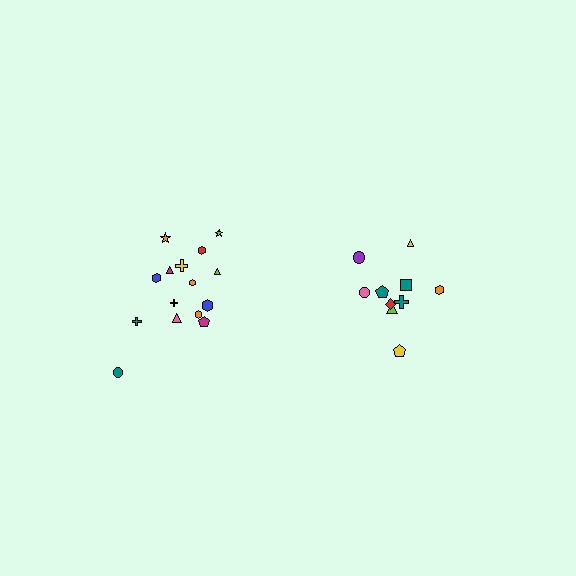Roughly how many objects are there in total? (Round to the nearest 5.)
Roughly 25 objects in total.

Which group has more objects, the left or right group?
The left group.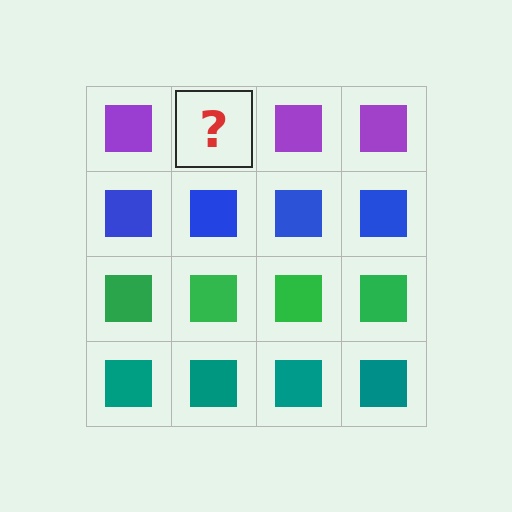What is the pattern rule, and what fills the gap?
The rule is that each row has a consistent color. The gap should be filled with a purple square.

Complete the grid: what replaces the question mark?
The question mark should be replaced with a purple square.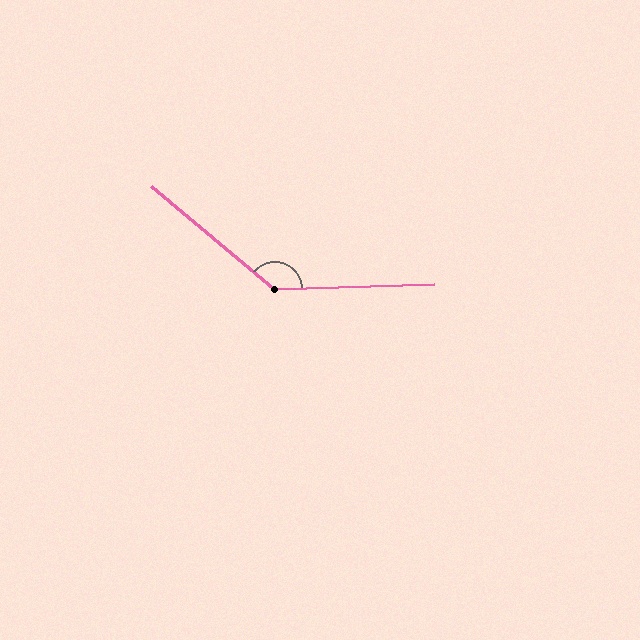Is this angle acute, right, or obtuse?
It is obtuse.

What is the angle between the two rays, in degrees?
Approximately 138 degrees.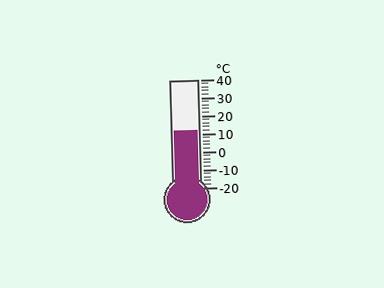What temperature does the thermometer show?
The thermometer shows approximately 12°C.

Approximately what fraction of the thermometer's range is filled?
The thermometer is filled to approximately 55% of its range.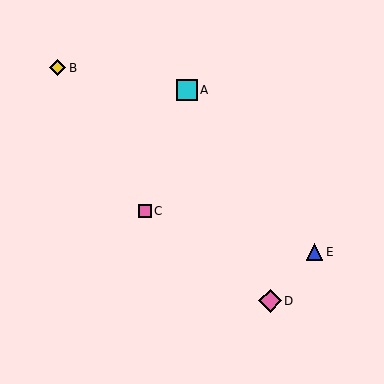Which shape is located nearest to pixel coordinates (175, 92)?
The cyan square (labeled A) at (187, 90) is nearest to that location.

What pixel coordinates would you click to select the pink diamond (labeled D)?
Click at (270, 301) to select the pink diamond D.